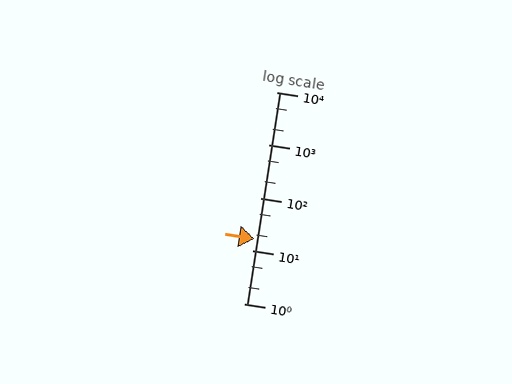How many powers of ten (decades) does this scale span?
The scale spans 4 decades, from 1 to 10000.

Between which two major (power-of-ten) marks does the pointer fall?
The pointer is between 10 and 100.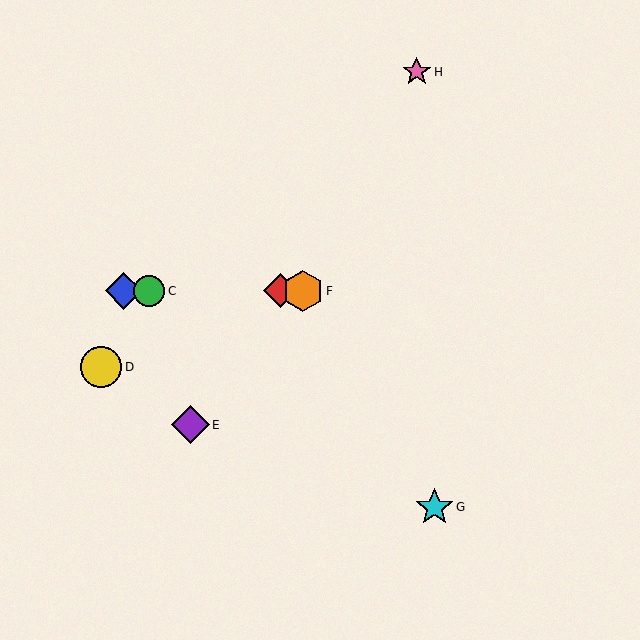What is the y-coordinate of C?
Object C is at y≈291.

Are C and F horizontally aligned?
Yes, both are at y≈291.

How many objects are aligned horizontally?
4 objects (A, B, C, F) are aligned horizontally.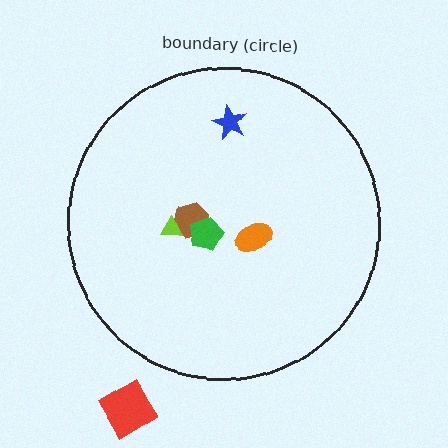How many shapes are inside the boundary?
5 inside, 1 outside.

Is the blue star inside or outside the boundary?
Inside.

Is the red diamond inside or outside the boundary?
Outside.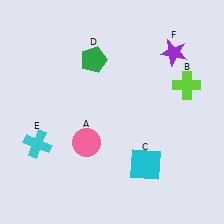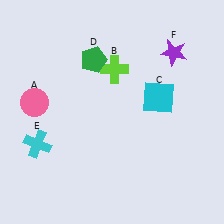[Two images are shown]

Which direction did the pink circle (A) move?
The pink circle (A) moved left.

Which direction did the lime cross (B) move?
The lime cross (B) moved left.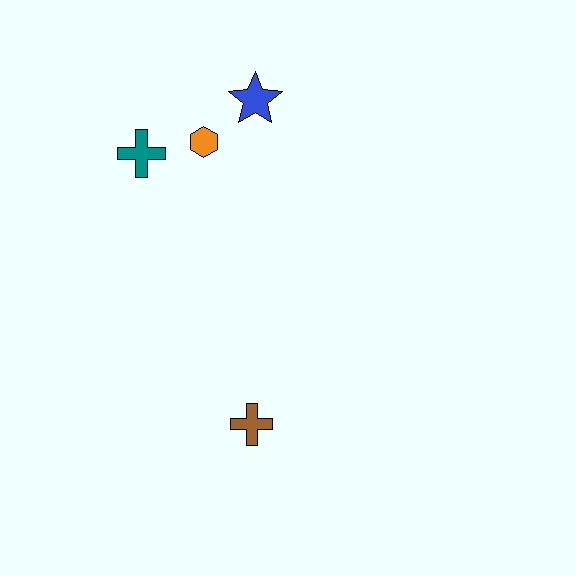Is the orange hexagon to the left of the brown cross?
Yes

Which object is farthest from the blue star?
The brown cross is farthest from the blue star.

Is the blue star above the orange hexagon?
Yes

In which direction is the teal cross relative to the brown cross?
The teal cross is above the brown cross.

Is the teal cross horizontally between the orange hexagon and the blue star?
No